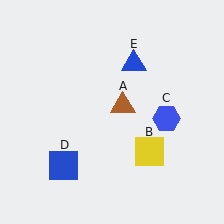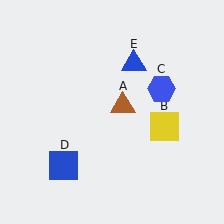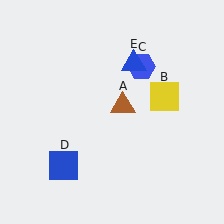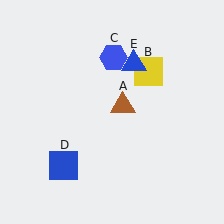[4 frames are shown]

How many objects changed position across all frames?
2 objects changed position: yellow square (object B), blue hexagon (object C).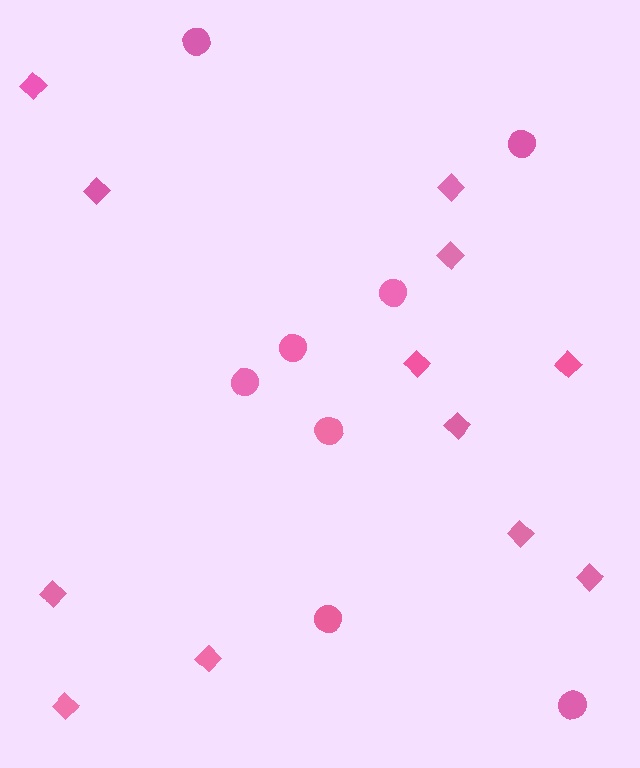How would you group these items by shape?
There are 2 groups: one group of circles (8) and one group of diamonds (12).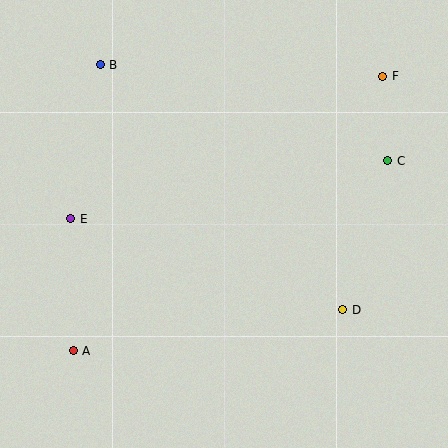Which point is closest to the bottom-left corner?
Point A is closest to the bottom-left corner.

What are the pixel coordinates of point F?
Point F is at (383, 77).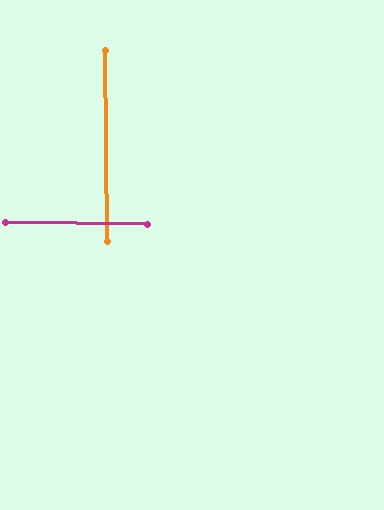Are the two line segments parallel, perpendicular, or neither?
Perpendicular — they meet at approximately 89°.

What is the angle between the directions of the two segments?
Approximately 89 degrees.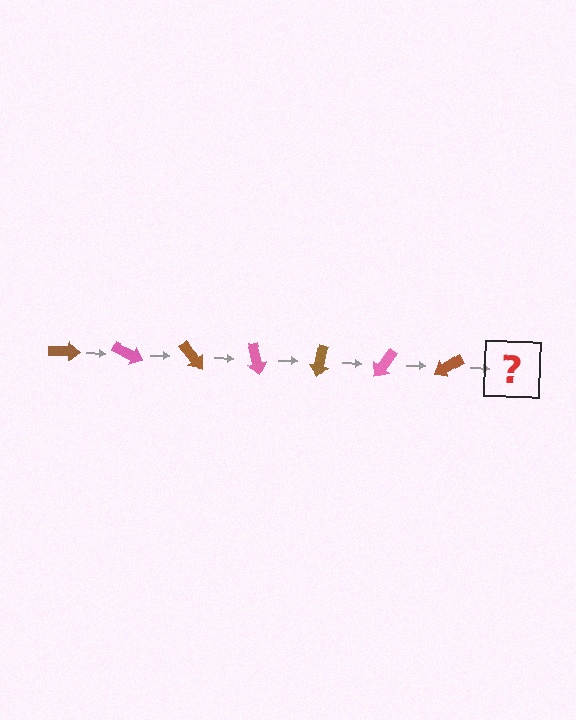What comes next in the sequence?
The next element should be a pink arrow, rotated 175 degrees from the start.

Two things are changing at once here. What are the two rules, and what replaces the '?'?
The two rules are that it rotates 25 degrees each step and the color cycles through brown and pink. The '?' should be a pink arrow, rotated 175 degrees from the start.